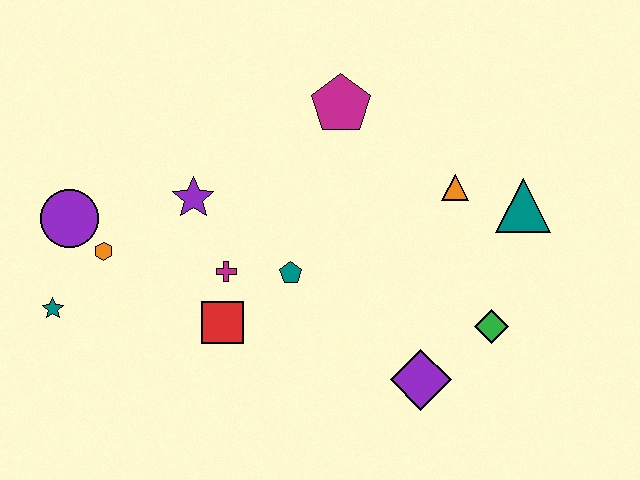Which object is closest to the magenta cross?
The red square is closest to the magenta cross.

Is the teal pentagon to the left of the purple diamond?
Yes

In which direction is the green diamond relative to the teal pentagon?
The green diamond is to the right of the teal pentagon.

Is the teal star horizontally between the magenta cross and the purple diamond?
No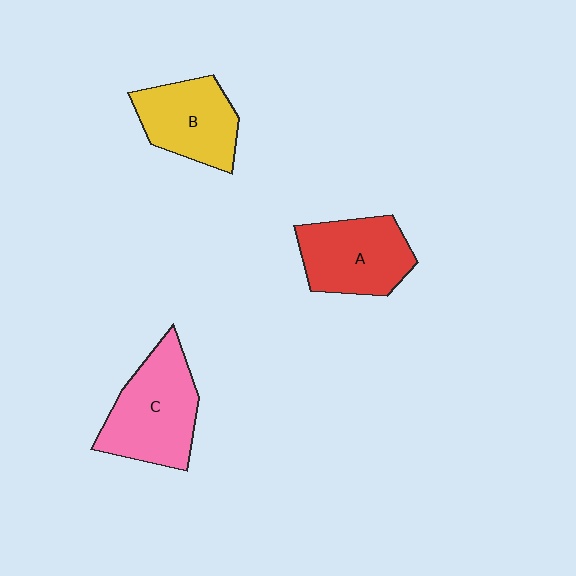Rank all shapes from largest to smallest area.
From largest to smallest: C (pink), A (red), B (yellow).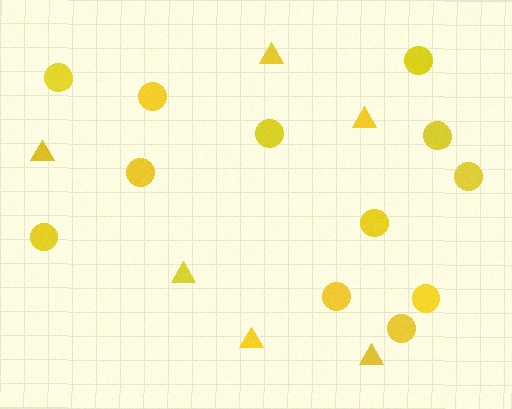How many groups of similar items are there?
There are 2 groups: one group of triangles (6) and one group of circles (12).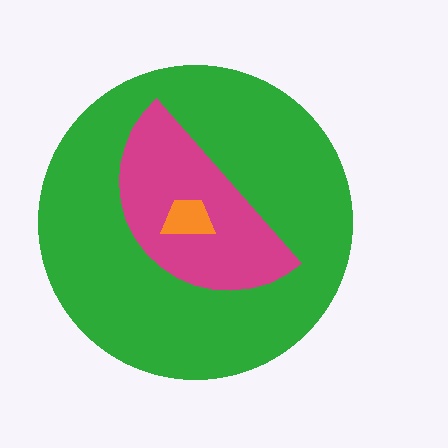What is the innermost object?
The orange trapezoid.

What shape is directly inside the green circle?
The magenta semicircle.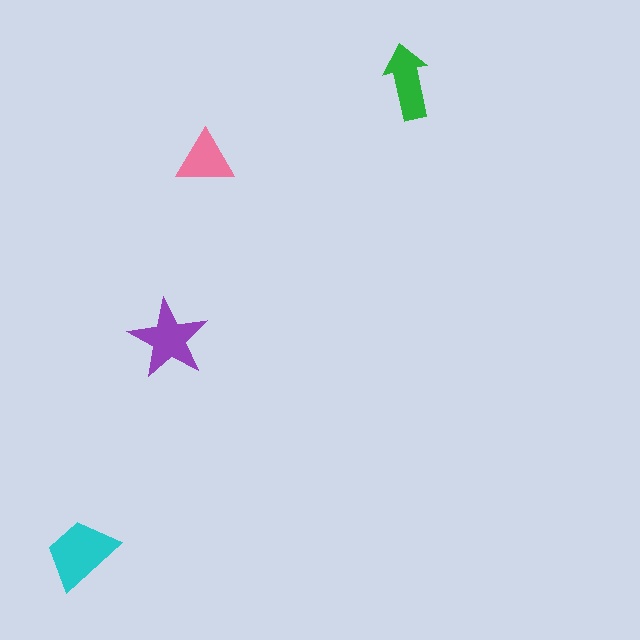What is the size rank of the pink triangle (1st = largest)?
4th.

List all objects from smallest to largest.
The pink triangle, the green arrow, the purple star, the cyan trapezoid.